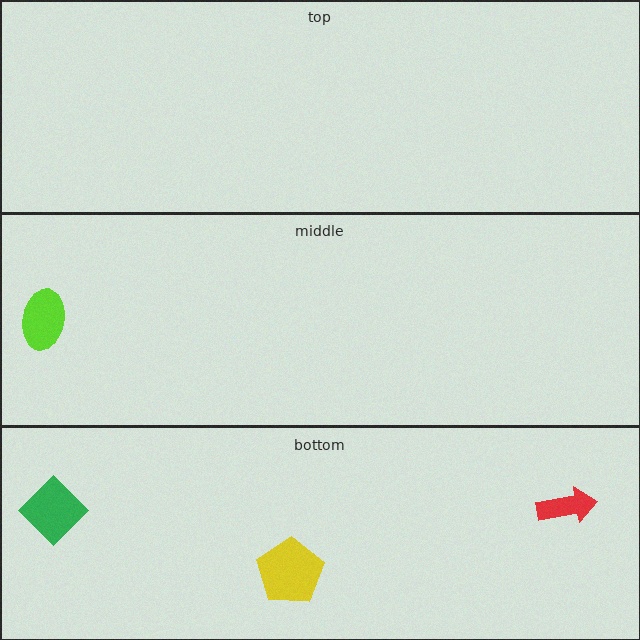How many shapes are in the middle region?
1.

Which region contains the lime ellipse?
The middle region.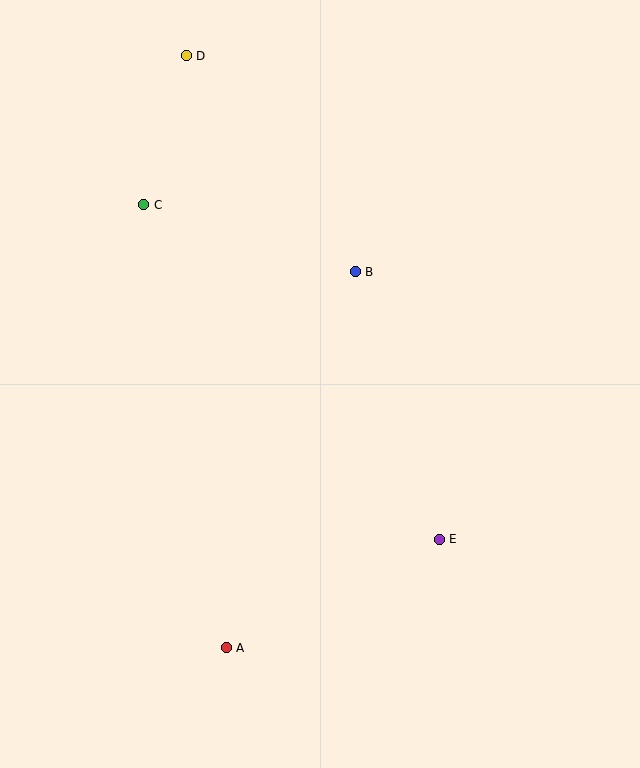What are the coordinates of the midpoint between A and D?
The midpoint between A and D is at (206, 352).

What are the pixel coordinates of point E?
Point E is at (439, 539).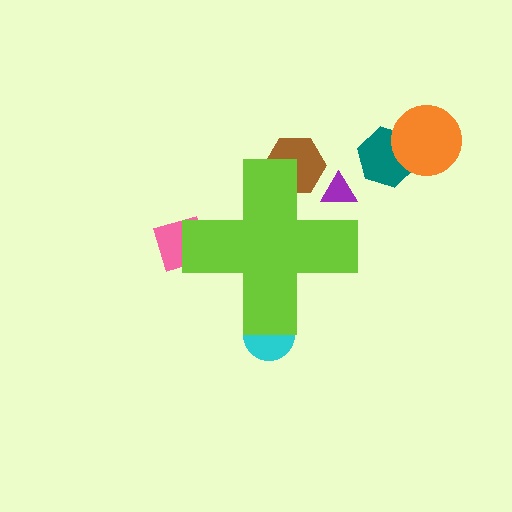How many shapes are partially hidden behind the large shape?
4 shapes are partially hidden.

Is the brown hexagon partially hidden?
Yes, the brown hexagon is partially hidden behind the lime cross.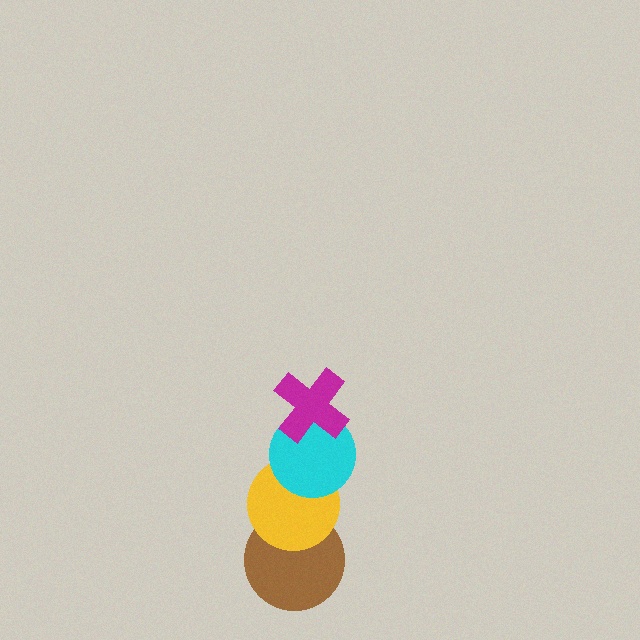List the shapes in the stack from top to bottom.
From top to bottom: the magenta cross, the cyan circle, the yellow circle, the brown circle.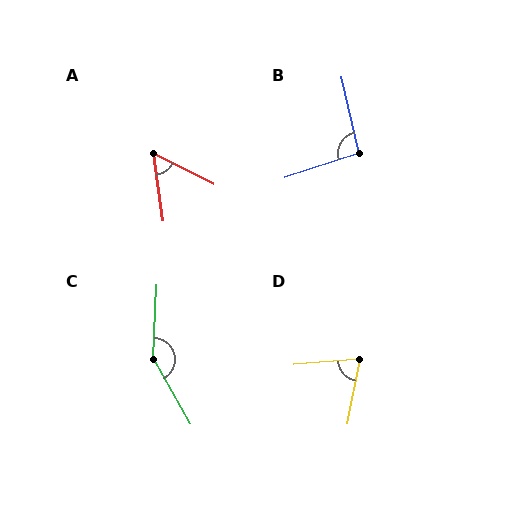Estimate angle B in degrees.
Approximately 95 degrees.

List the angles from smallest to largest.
A (56°), D (74°), B (95°), C (148°).